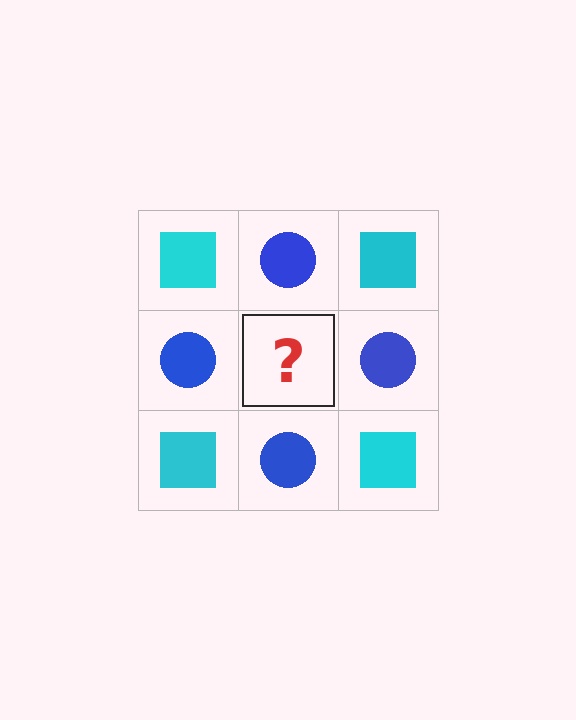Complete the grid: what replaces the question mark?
The question mark should be replaced with a cyan square.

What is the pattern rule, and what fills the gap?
The rule is that it alternates cyan square and blue circle in a checkerboard pattern. The gap should be filled with a cyan square.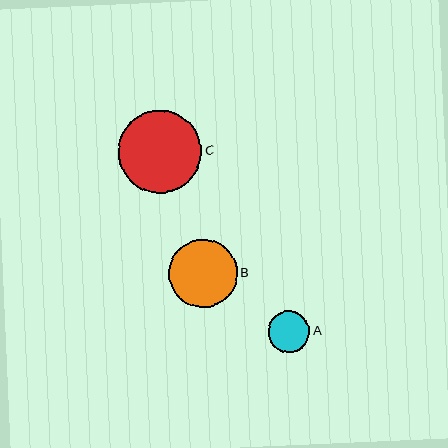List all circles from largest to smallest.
From largest to smallest: C, B, A.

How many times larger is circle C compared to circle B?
Circle C is approximately 1.2 times the size of circle B.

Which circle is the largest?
Circle C is the largest with a size of approximately 83 pixels.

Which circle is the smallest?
Circle A is the smallest with a size of approximately 42 pixels.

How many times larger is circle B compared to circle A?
Circle B is approximately 1.6 times the size of circle A.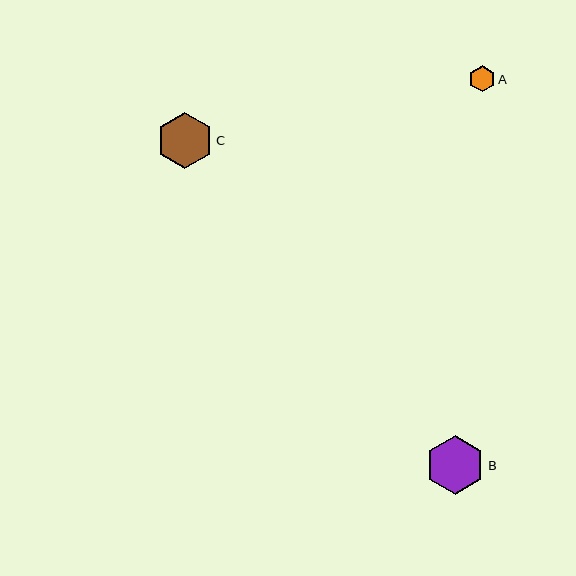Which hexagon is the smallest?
Hexagon A is the smallest with a size of approximately 26 pixels.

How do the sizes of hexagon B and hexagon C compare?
Hexagon B and hexagon C are approximately the same size.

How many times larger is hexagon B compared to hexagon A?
Hexagon B is approximately 2.3 times the size of hexagon A.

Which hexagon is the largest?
Hexagon B is the largest with a size of approximately 59 pixels.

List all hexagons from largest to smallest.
From largest to smallest: B, C, A.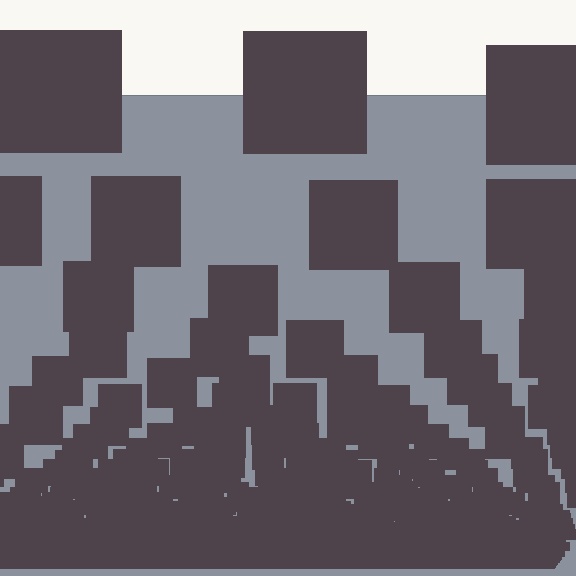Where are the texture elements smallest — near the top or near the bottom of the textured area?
Near the bottom.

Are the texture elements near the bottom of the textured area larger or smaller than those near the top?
Smaller. The gradient is inverted — elements near the bottom are smaller and denser.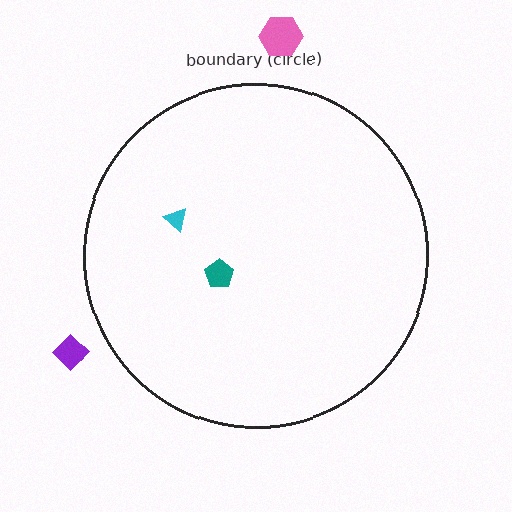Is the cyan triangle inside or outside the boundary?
Inside.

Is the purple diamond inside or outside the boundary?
Outside.